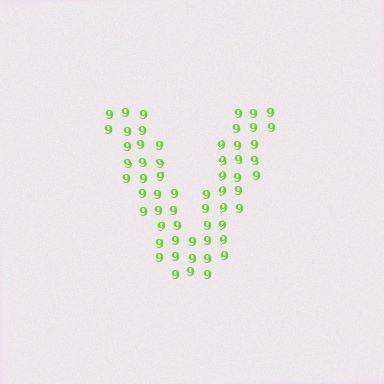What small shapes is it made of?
It is made of small digit 9's.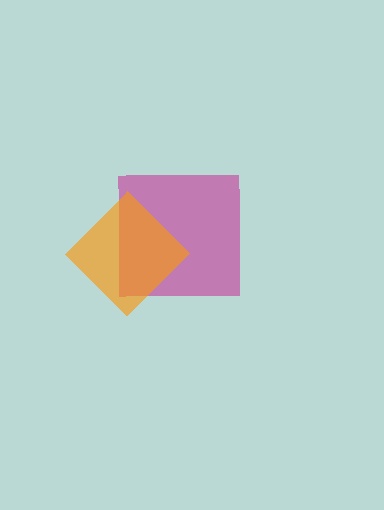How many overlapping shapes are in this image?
There are 2 overlapping shapes in the image.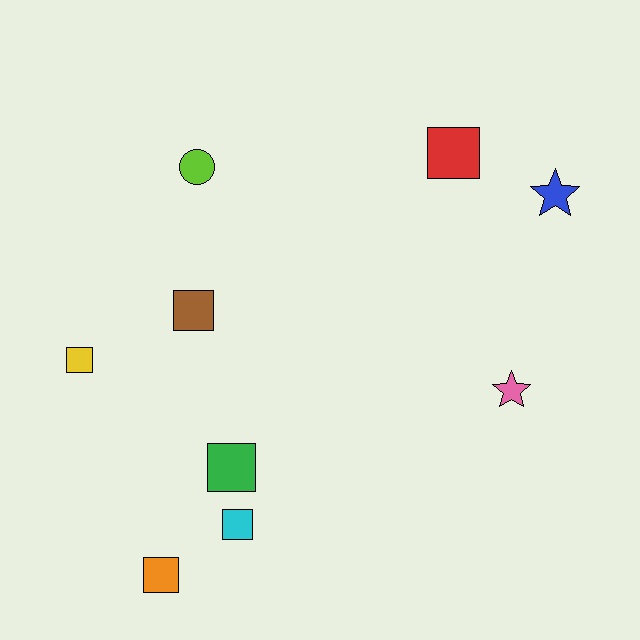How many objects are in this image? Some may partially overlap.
There are 9 objects.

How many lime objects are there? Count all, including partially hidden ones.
There is 1 lime object.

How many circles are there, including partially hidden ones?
There is 1 circle.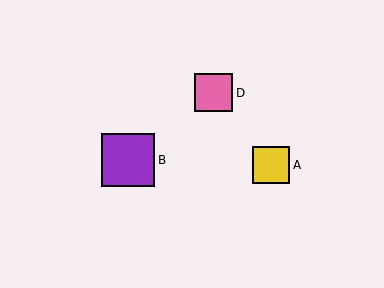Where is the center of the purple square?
The center of the purple square is at (128, 160).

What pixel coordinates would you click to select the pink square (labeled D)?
Click at (214, 93) to select the pink square D.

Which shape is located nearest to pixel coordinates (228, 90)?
The pink square (labeled D) at (214, 93) is nearest to that location.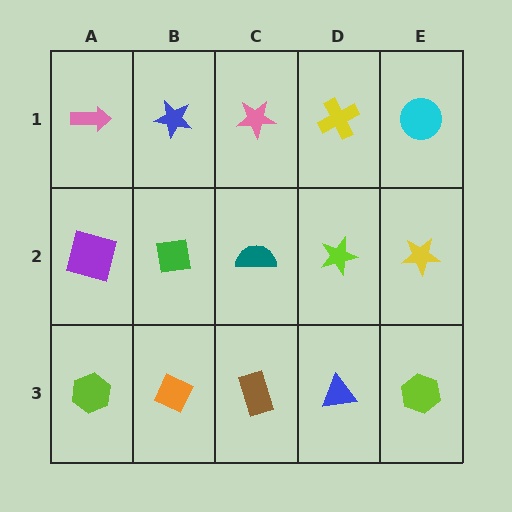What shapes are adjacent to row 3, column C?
A teal semicircle (row 2, column C), an orange diamond (row 3, column B), a blue triangle (row 3, column D).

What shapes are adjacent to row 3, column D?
A lime star (row 2, column D), a brown rectangle (row 3, column C), a lime hexagon (row 3, column E).